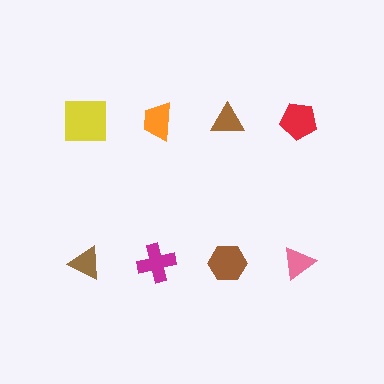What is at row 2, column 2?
A magenta cross.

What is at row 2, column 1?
A brown triangle.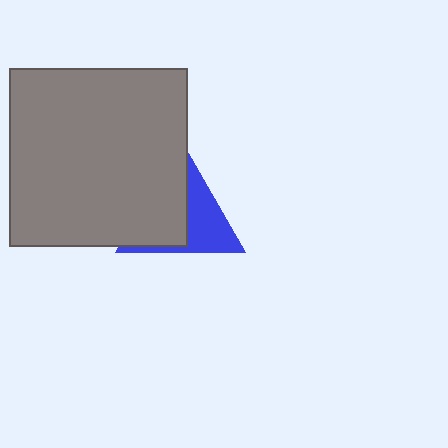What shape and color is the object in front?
The object in front is a gray rectangle.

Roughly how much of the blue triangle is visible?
About half of it is visible (roughly 46%).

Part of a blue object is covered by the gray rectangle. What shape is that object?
It is a triangle.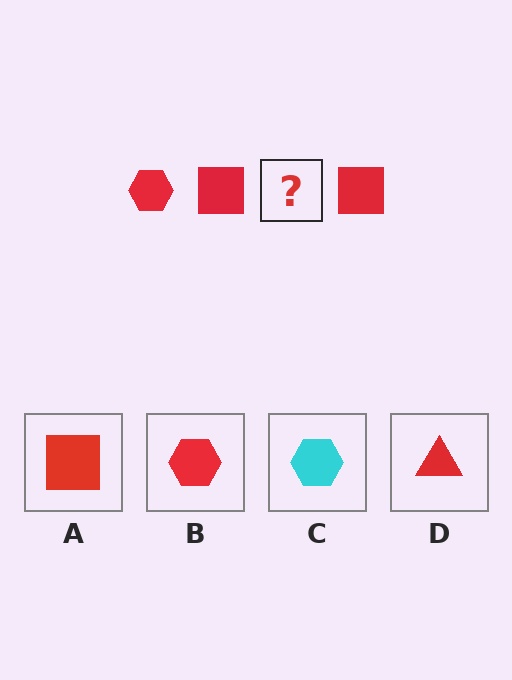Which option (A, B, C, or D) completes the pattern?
B.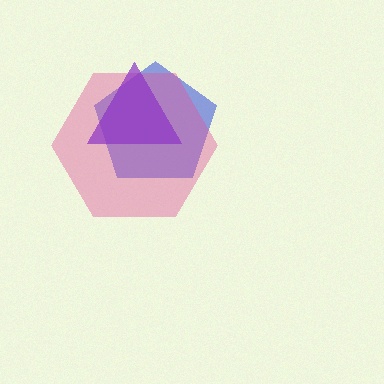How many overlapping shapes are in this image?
There are 3 overlapping shapes in the image.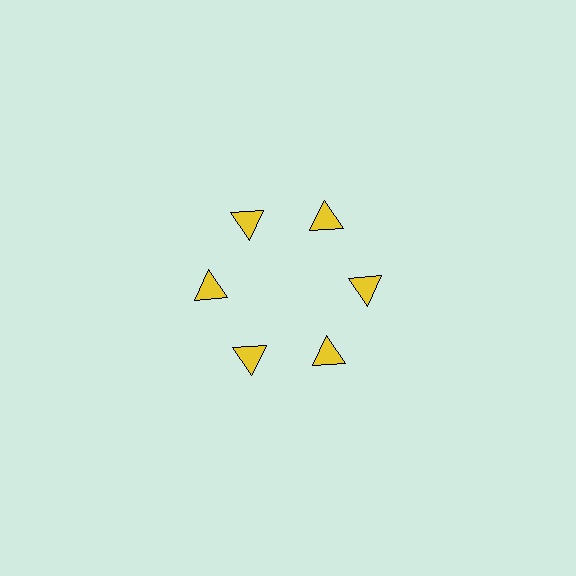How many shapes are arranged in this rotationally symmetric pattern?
There are 6 shapes, arranged in 6 groups of 1.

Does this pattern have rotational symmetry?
Yes, this pattern has 6-fold rotational symmetry. It looks the same after rotating 60 degrees around the center.